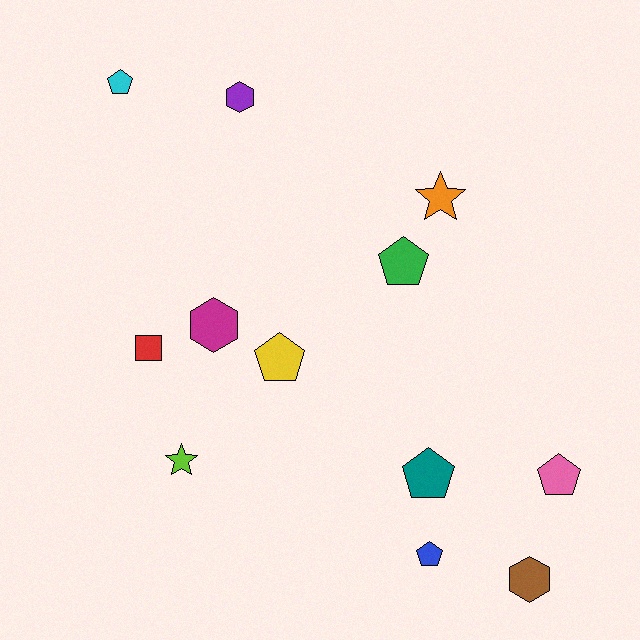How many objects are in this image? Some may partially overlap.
There are 12 objects.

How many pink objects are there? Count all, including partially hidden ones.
There is 1 pink object.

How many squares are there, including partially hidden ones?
There is 1 square.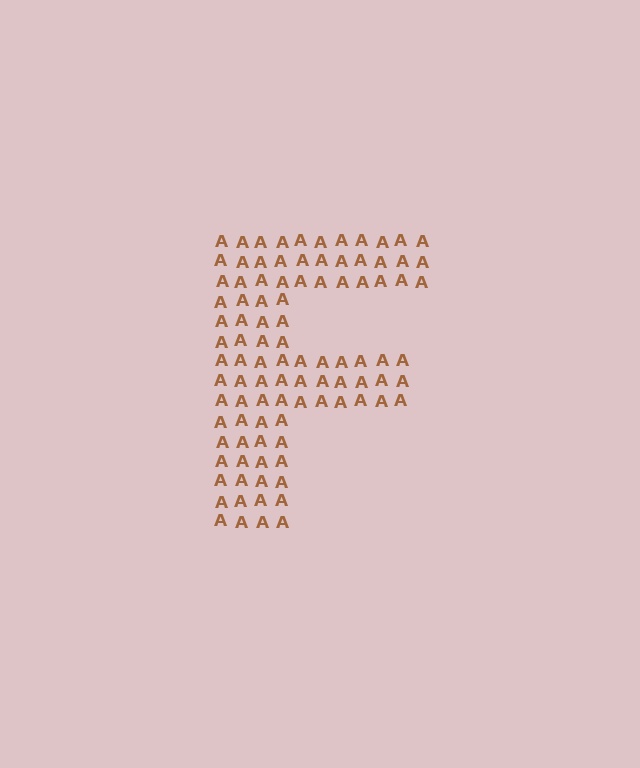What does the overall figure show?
The overall figure shows the letter F.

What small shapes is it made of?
It is made of small letter A's.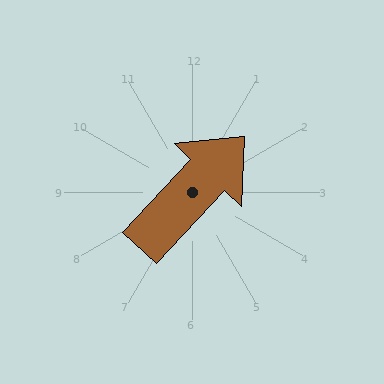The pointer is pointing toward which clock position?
Roughly 1 o'clock.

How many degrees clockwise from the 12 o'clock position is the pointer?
Approximately 43 degrees.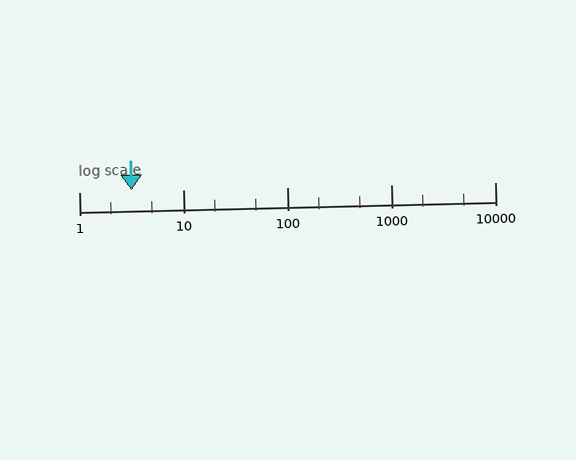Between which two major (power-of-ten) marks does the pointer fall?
The pointer is between 1 and 10.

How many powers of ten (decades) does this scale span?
The scale spans 4 decades, from 1 to 10000.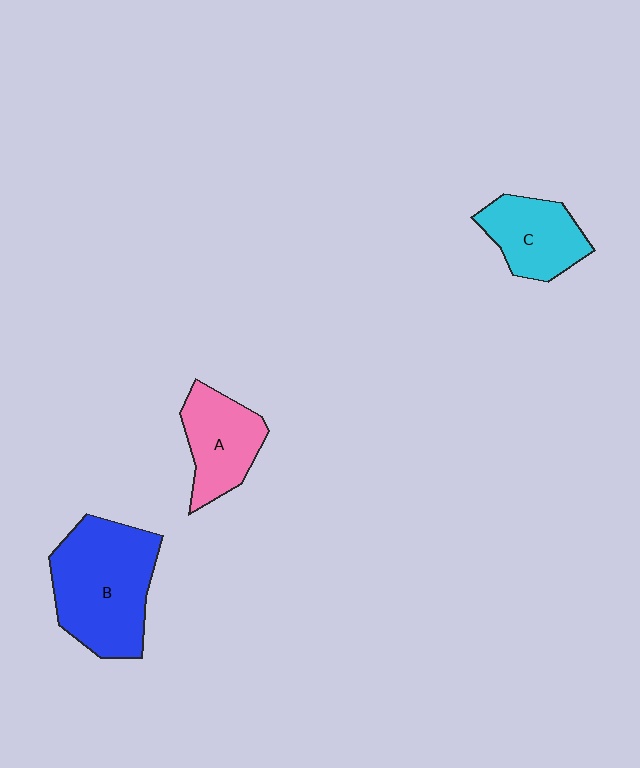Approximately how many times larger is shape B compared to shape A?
Approximately 1.7 times.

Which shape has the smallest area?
Shape C (cyan).